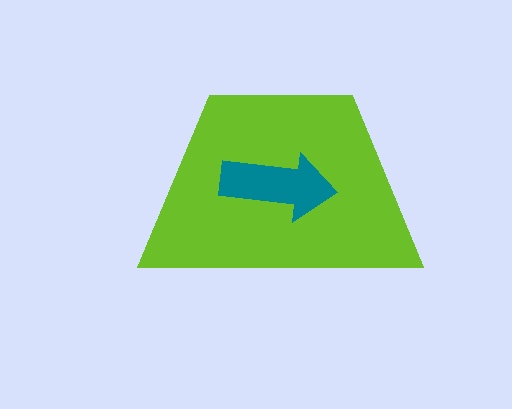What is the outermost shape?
The lime trapezoid.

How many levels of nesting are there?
2.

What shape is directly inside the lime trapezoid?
The teal arrow.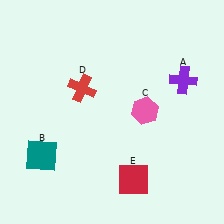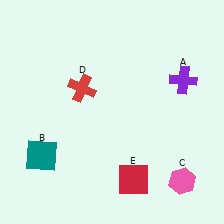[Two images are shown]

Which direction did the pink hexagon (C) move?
The pink hexagon (C) moved down.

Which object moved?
The pink hexagon (C) moved down.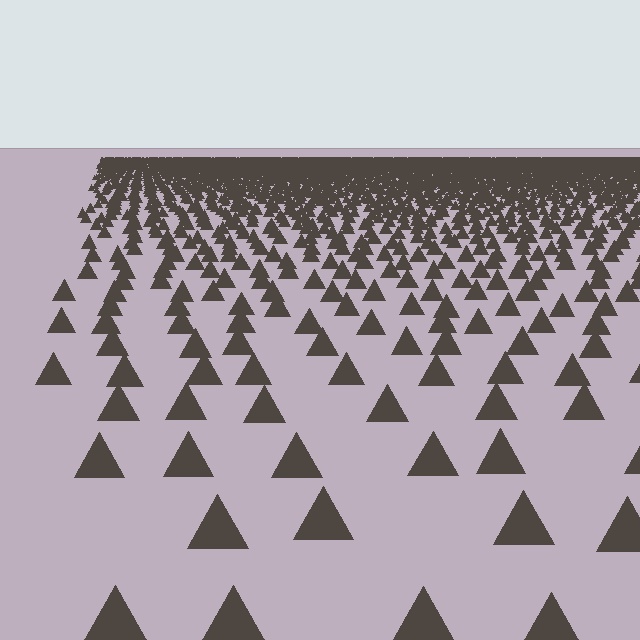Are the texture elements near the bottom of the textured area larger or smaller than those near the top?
Larger. Near the bottom, elements are closer to the viewer and appear at a bigger on-screen size.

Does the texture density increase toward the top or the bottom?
Density increases toward the top.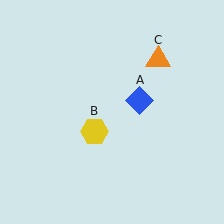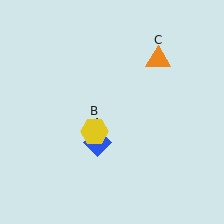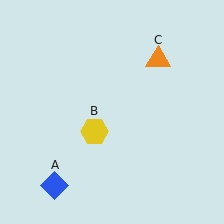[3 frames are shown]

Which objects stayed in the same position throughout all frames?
Yellow hexagon (object B) and orange triangle (object C) remained stationary.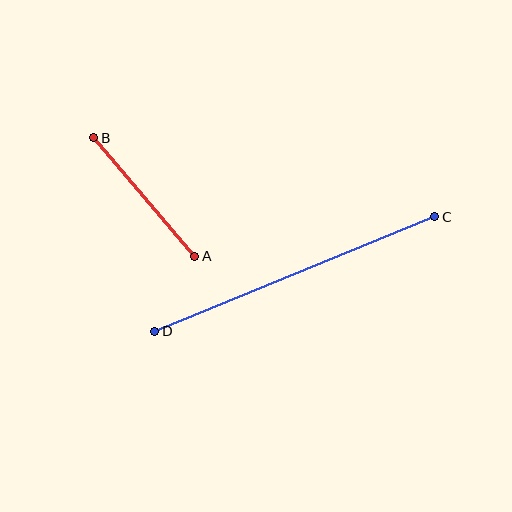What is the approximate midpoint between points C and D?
The midpoint is at approximately (295, 274) pixels.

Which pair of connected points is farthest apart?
Points C and D are farthest apart.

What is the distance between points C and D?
The distance is approximately 303 pixels.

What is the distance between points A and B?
The distance is approximately 156 pixels.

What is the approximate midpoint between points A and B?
The midpoint is at approximately (144, 197) pixels.